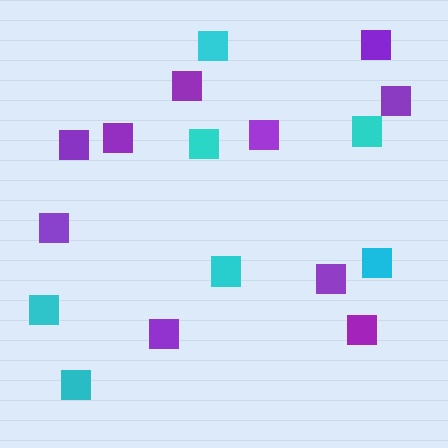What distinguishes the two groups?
There are 2 groups: one group of cyan squares (7) and one group of purple squares (10).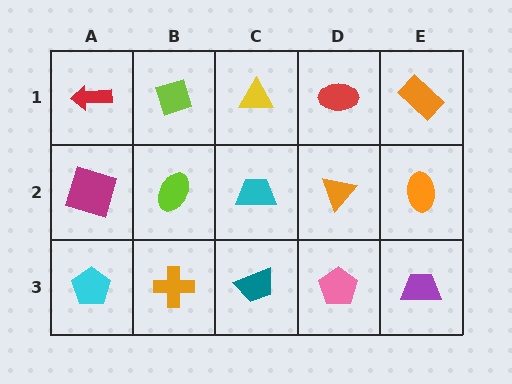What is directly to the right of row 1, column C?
A red ellipse.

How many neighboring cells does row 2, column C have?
4.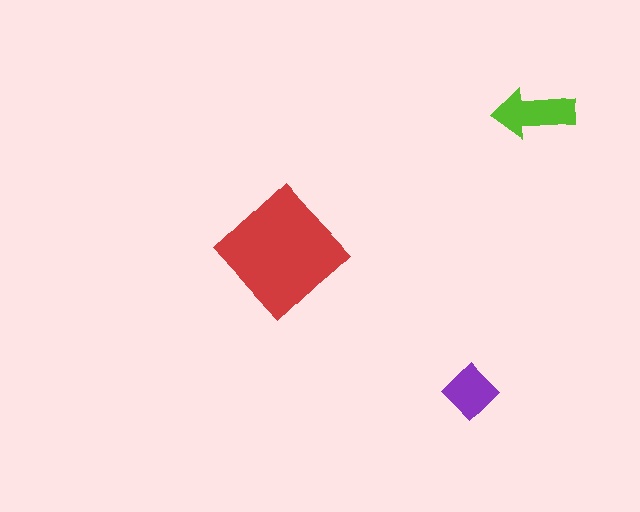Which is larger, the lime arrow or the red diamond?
The red diamond.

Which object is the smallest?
The purple diamond.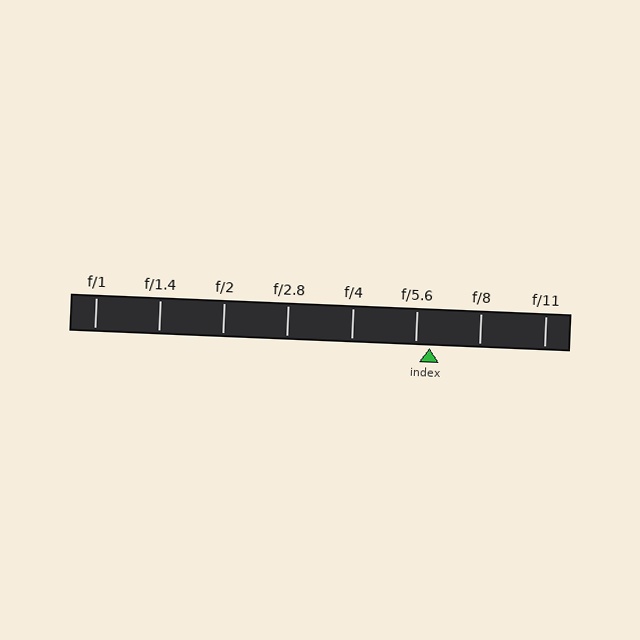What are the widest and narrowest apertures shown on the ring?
The widest aperture shown is f/1 and the narrowest is f/11.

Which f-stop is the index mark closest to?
The index mark is closest to f/5.6.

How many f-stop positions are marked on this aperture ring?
There are 8 f-stop positions marked.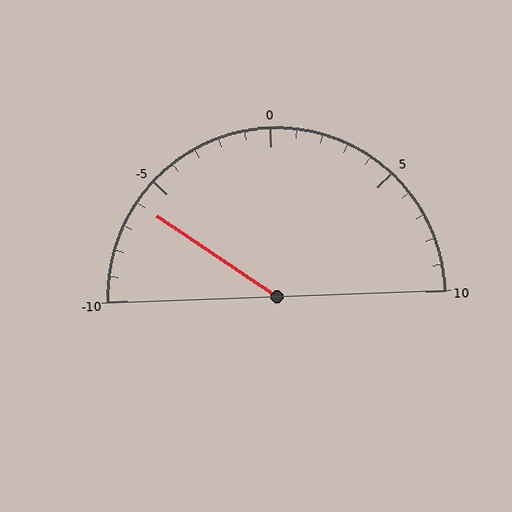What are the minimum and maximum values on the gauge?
The gauge ranges from -10 to 10.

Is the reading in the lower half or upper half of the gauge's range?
The reading is in the lower half of the range (-10 to 10).